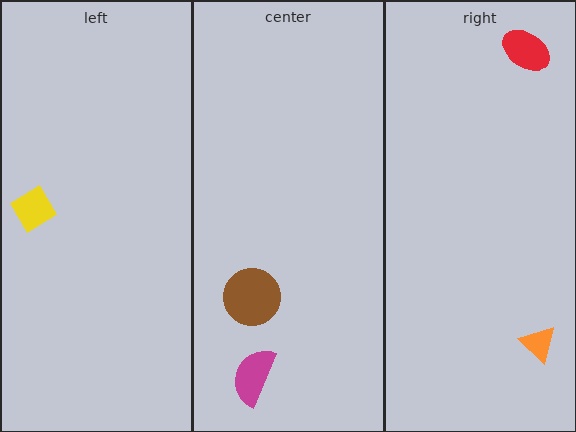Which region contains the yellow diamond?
The left region.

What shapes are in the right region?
The orange triangle, the red ellipse.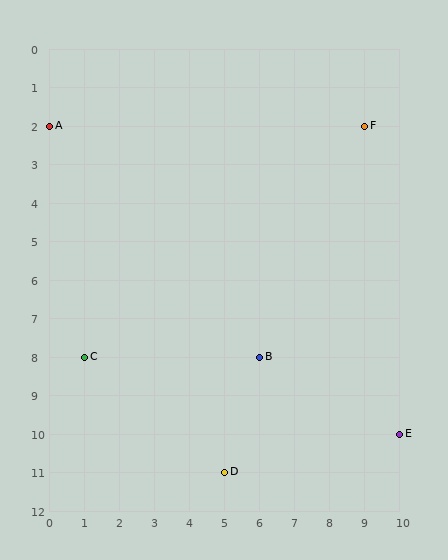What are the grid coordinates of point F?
Point F is at grid coordinates (9, 2).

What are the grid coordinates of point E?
Point E is at grid coordinates (10, 10).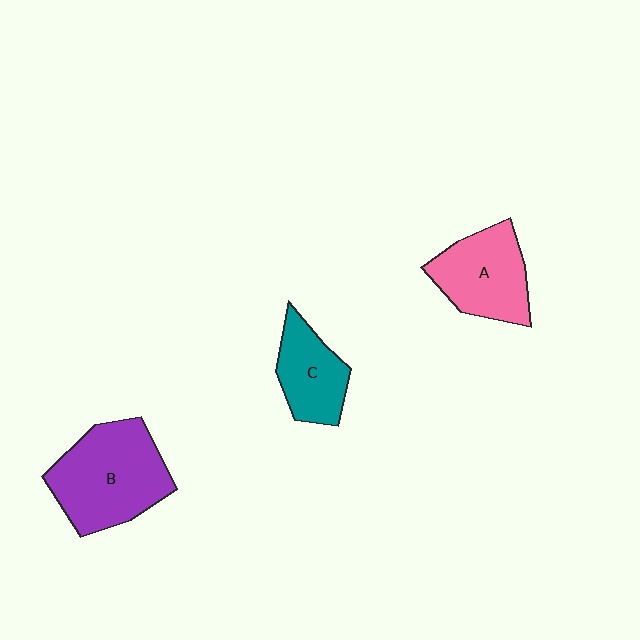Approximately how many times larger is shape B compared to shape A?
Approximately 1.4 times.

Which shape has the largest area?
Shape B (purple).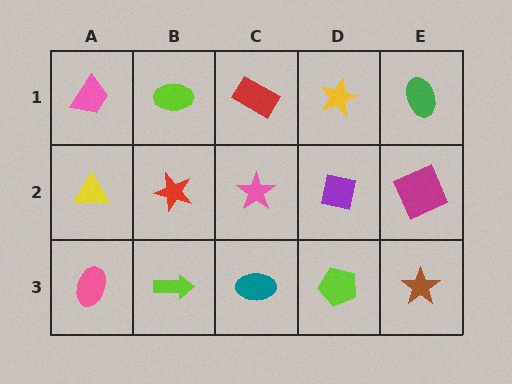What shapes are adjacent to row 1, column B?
A red star (row 2, column B), a pink trapezoid (row 1, column A), a red rectangle (row 1, column C).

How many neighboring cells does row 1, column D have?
3.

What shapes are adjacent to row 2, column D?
A yellow star (row 1, column D), a lime pentagon (row 3, column D), a pink star (row 2, column C), a magenta square (row 2, column E).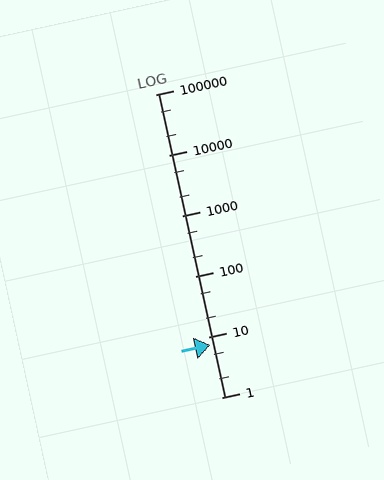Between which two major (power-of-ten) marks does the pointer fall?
The pointer is between 1 and 10.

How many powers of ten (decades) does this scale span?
The scale spans 5 decades, from 1 to 100000.